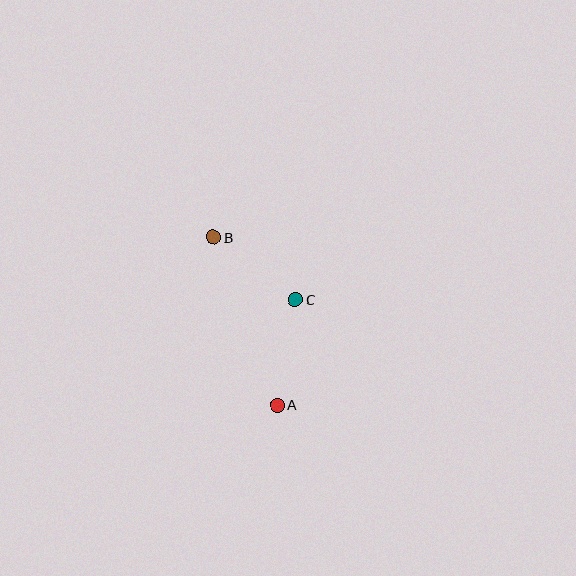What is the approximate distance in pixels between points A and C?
The distance between A and C is approximately 107 pixels.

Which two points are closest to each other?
Points B and C are closest to each other.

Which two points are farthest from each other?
Points A and B are farthest from each other.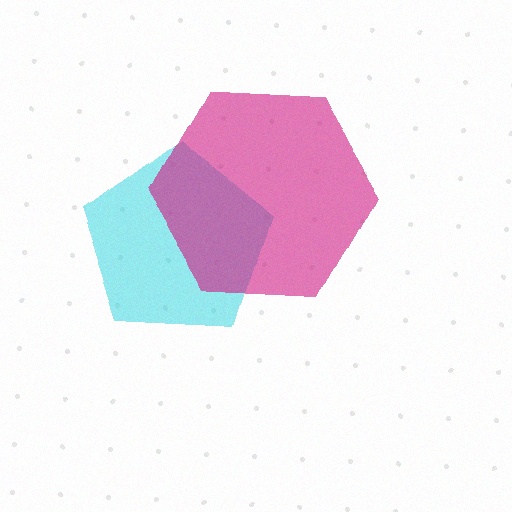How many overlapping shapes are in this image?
There are 2 overlapping shapes in the image.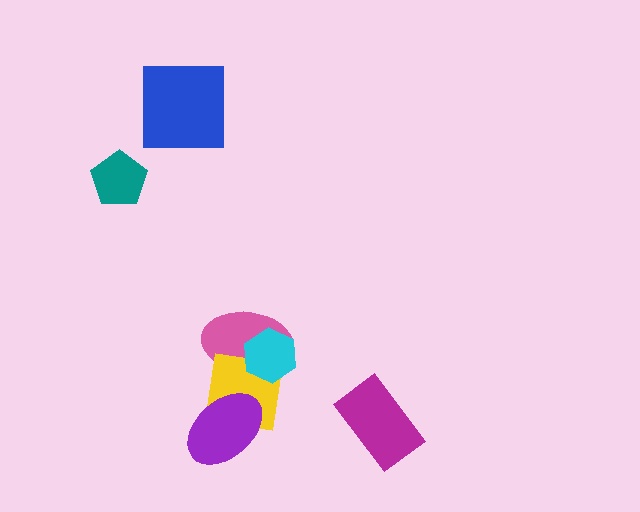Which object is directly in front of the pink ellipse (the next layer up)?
The yellow square is directly in front of the pink ellipse.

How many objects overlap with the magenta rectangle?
0 objects overlap with the magenta rectangle.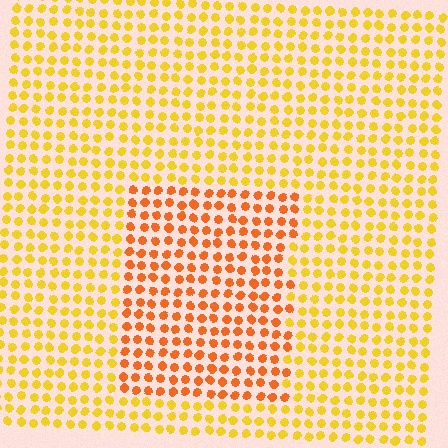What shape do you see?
I see a rectangle.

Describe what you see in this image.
The image is filled with small yellow elements in a uniform arrangement. A rectangle-shaped region is visible where the elements are tinted to a slightly different hue, forming a subtle color boundary.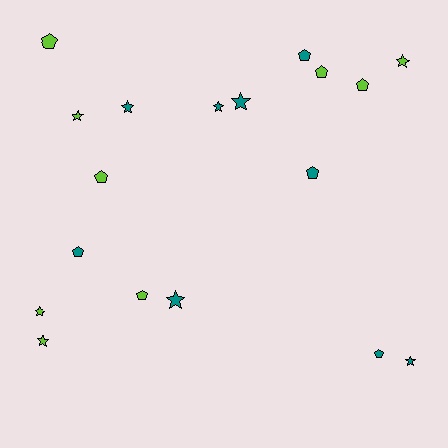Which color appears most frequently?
Lime, with 9 objects.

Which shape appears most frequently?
Pentagon, with 9 objects.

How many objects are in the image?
There are 18 objects.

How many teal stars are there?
There are 5 teal stars.